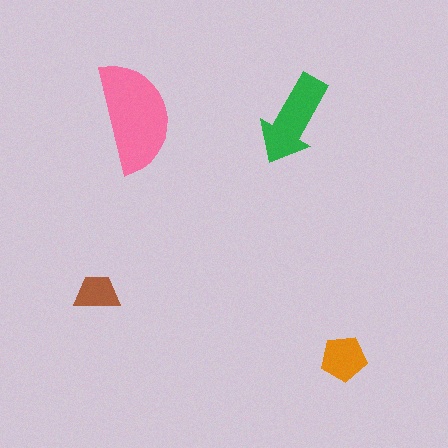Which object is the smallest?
The brown trapezoid.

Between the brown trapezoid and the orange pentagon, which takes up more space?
The orange pentagon.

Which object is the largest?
The pink semicircle.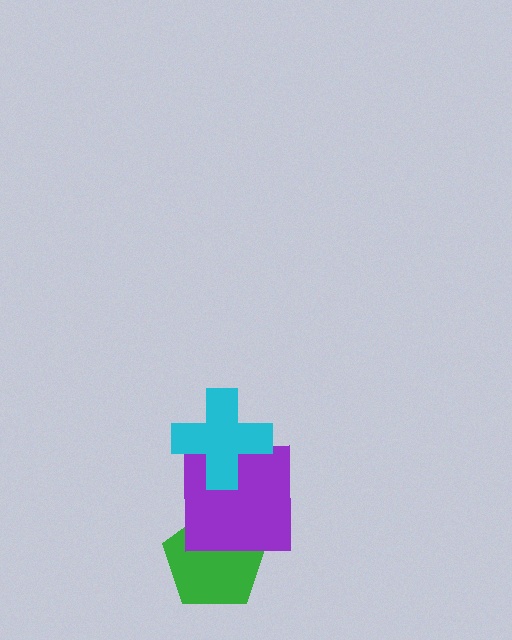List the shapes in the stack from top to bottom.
From top to bottom: the cyan cross, the purple square, the green pentagon.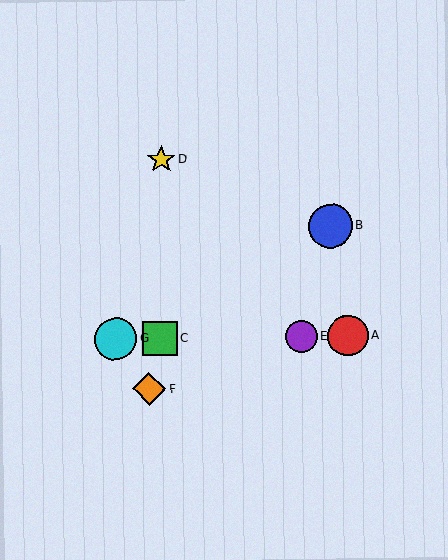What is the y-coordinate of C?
Object C is at y≈338.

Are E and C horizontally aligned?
Yes, both are at y≈336.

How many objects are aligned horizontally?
4 objects (A, C, E, G) are aligned horizontally.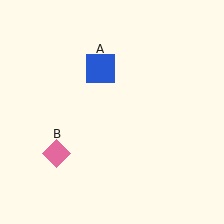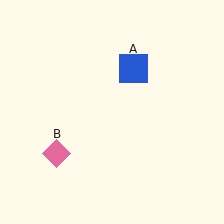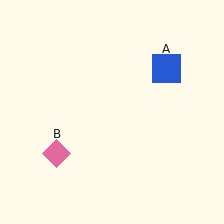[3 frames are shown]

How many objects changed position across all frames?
1 object changed position: blue square (object A).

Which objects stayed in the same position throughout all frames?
Pink diamond (object B) remained stationary.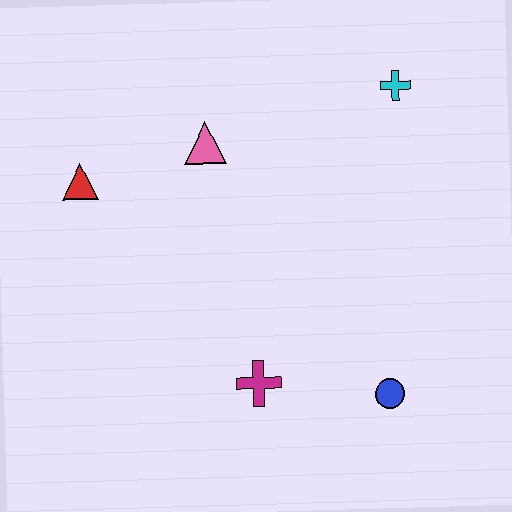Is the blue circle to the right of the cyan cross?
No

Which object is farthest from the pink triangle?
The blue circle is farthest from the pink triangle.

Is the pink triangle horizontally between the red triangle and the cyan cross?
Yes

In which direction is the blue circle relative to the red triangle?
The blue circle is to the right of the red triangle.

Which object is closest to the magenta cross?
The blue circle is closest to the magenta cross.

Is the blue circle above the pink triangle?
No